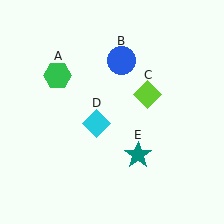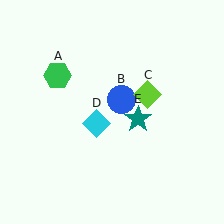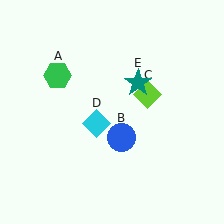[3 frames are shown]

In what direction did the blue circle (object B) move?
The blue circle (object B) moved down.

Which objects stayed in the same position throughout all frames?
Green hexagon (object A) and lime diamond (object C) and cyan diamond (object D) remained stationary.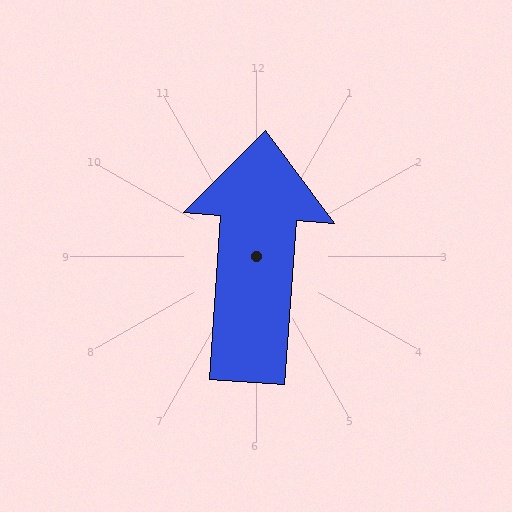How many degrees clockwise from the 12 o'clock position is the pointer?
Approximately 4 degrees.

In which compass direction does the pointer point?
North.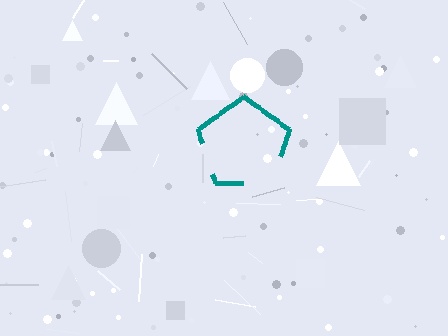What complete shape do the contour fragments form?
The contour fragments form a pentagon.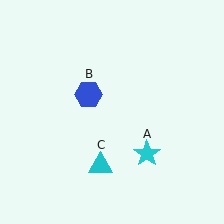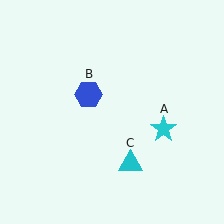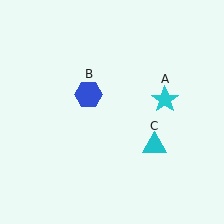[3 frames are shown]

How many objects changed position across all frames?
2 objects changed position: cyan star (object A), cyan triangle (object C).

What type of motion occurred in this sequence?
The cyan star (object A), cyan triangle (object C) rotated counterclockwise around the center of the scene.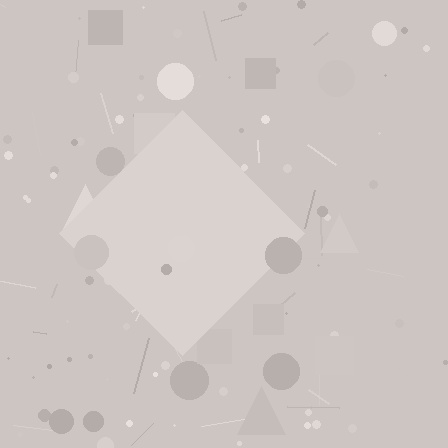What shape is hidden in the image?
A diamond is hidden in the image.